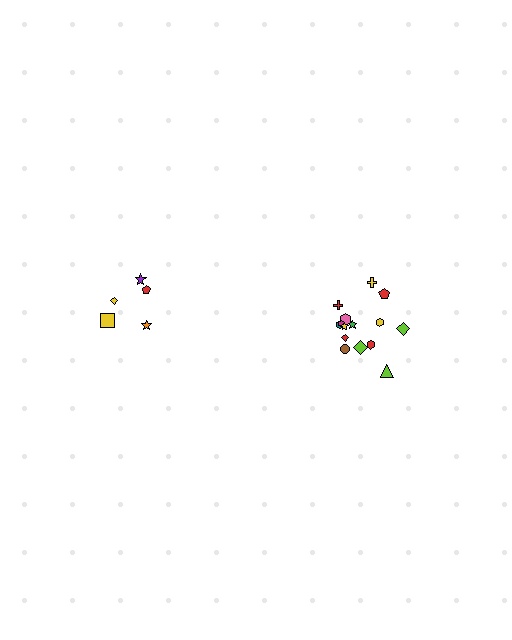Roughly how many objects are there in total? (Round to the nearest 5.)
Roughly 20 objects in total.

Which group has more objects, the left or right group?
The right group.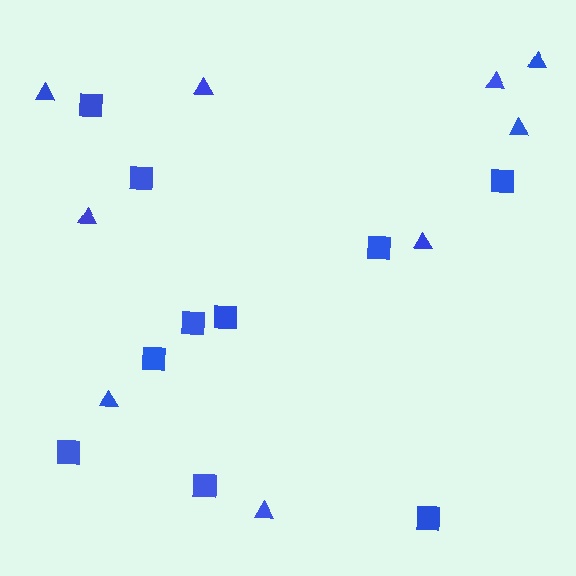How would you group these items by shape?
There are 2 groups: one group of triangles (9) and one group of squares (10).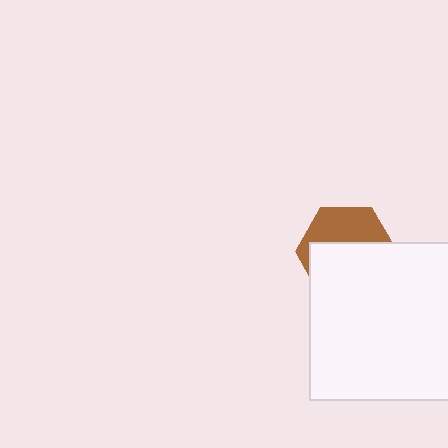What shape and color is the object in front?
The object in front is a white square.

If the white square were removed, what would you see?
You would see the complete brown hexagon.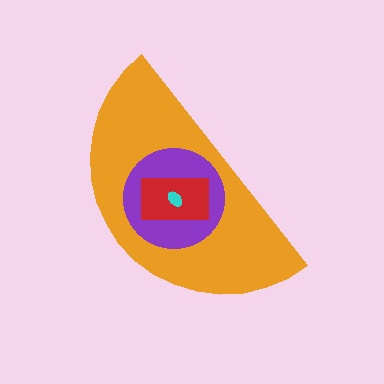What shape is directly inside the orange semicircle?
The purple circle.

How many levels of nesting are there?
4.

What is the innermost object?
The cyan ellipse.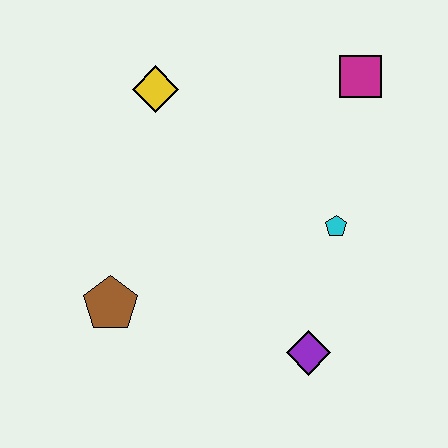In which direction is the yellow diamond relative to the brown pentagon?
The yellow diamond is above the brown pentagon.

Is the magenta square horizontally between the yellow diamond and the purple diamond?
No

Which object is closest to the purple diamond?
The cyan pentagon is closest to the purple diamond.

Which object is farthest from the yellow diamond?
The purple diamond is farthest from the yellow diamond.